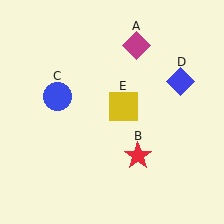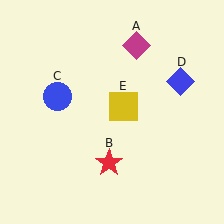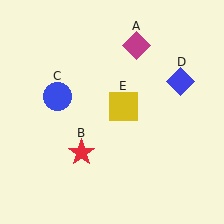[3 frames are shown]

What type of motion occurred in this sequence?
The red star (object B) rotated clockwise around the center of the scene.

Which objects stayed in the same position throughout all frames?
Magenta diamond (object A) and blue circle (object C) and blue diamond (object D) and yellow square (object E) remained stationary.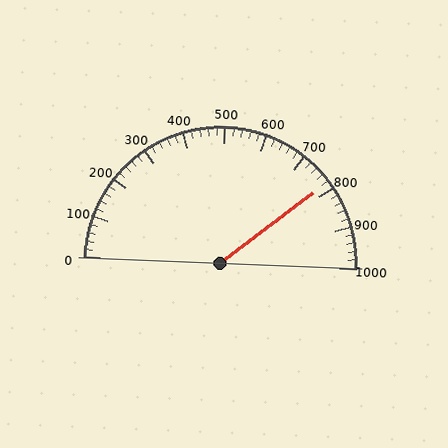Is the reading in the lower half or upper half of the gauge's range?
The reading is in the upper half of the range (0 to 1000).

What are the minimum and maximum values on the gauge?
The gauge ranges from 0 to 1000.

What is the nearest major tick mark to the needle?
The nearest major tick mark is 800.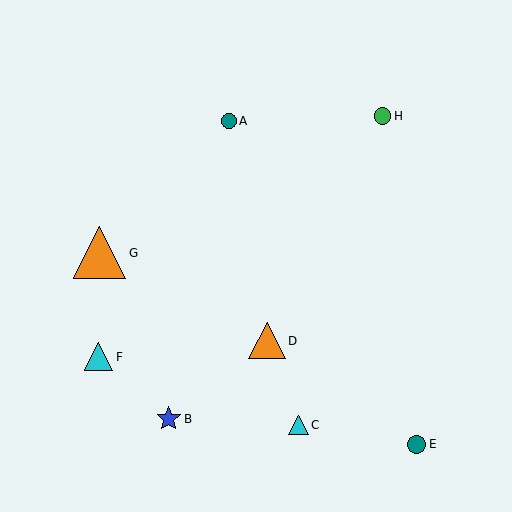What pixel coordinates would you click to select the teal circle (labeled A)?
Click at (229, 121) to select the teal circle A.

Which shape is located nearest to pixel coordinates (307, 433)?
The cyan triangle (labeled C) at (298, 425) is nearest to that location.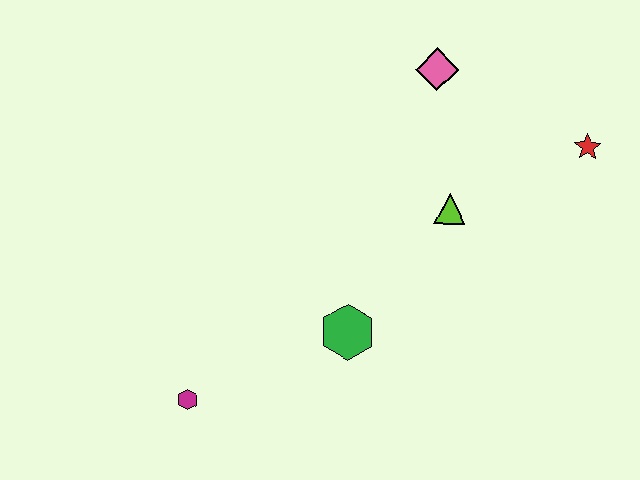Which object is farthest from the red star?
The magenta hexagon is farthest from the red star.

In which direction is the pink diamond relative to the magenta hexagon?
The pink diamond is above the magenta hexagon.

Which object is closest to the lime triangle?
The pink diamond is closest to the lime triangle.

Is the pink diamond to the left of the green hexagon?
No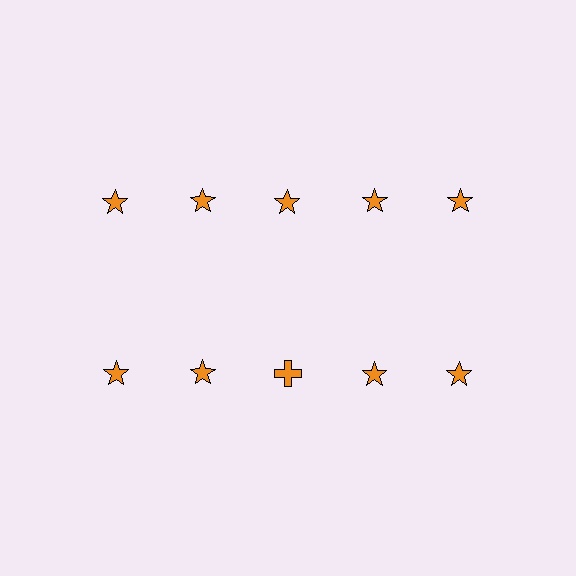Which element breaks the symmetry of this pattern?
The orange cross in the second row, center column breaks the symmetry. All other shapes are orange stars.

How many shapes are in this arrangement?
There are 10 shapes arranged in a grid pattern.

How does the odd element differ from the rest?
It has a different shape: cross instead of star.